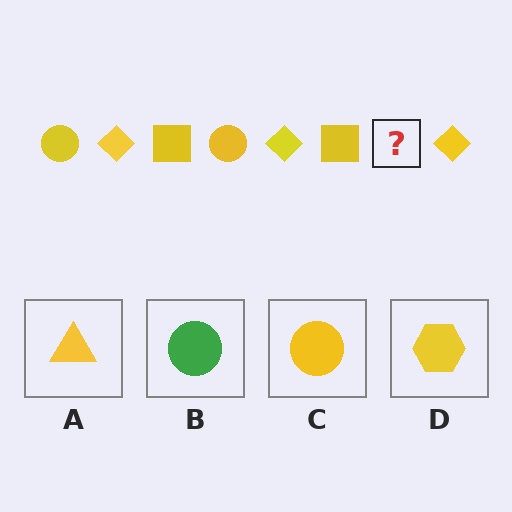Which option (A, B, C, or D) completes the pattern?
C.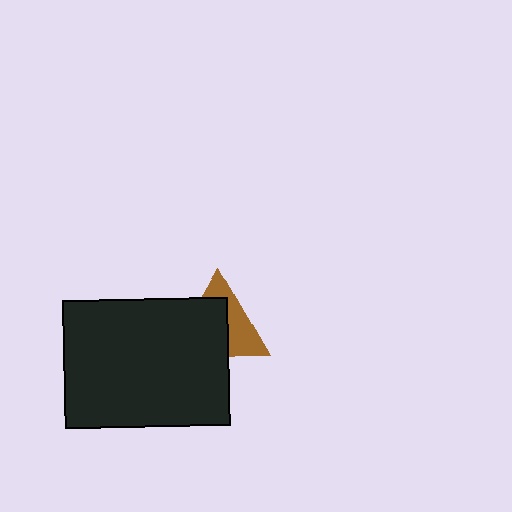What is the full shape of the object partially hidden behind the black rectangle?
The partially hidden object is a brown triangle.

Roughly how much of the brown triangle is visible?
A small part of it is visible (roughly 42%).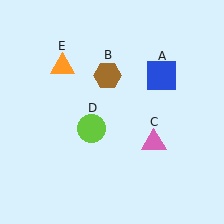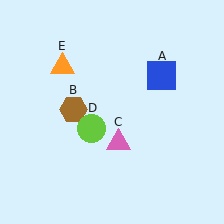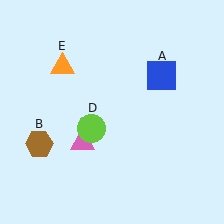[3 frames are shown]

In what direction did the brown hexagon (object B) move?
The brown hexagon (object B) moved down and to the left.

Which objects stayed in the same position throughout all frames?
Blue square (object A) and lime circle (object D) and orange triangle (object E) remained stationary.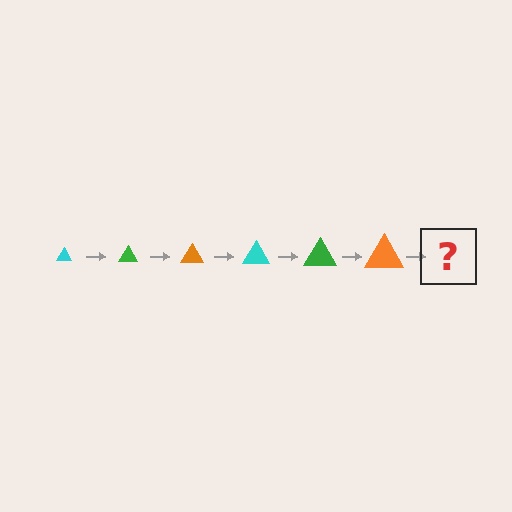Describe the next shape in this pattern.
It should be a cyan triangle, larger than the previous one.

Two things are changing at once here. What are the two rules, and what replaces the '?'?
The two rules are that the triangle grows larger each step and the color cycles through cyan, green, and orange. The '?' should be a cyan triangle, larger than the previous one.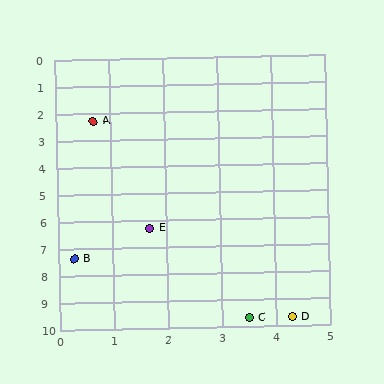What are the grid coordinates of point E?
Point E is at approximately (1.7, 6.3).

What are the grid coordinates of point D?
Point D is at approximately (4.3, 9.7).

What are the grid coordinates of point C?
Point C is at approximately (3.5, 9.7).